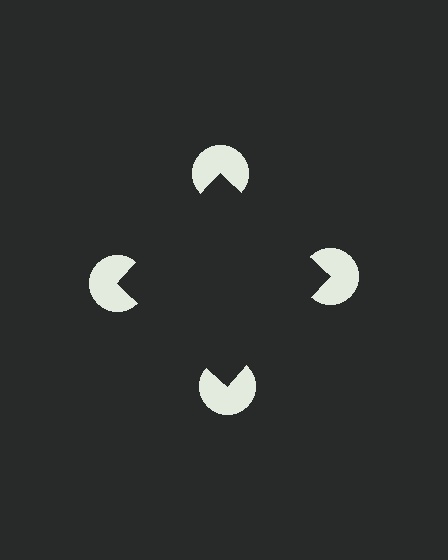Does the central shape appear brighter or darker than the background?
It typically appears slightly darker than the background, even though no actual brightness change is drawn.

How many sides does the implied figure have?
4 sides.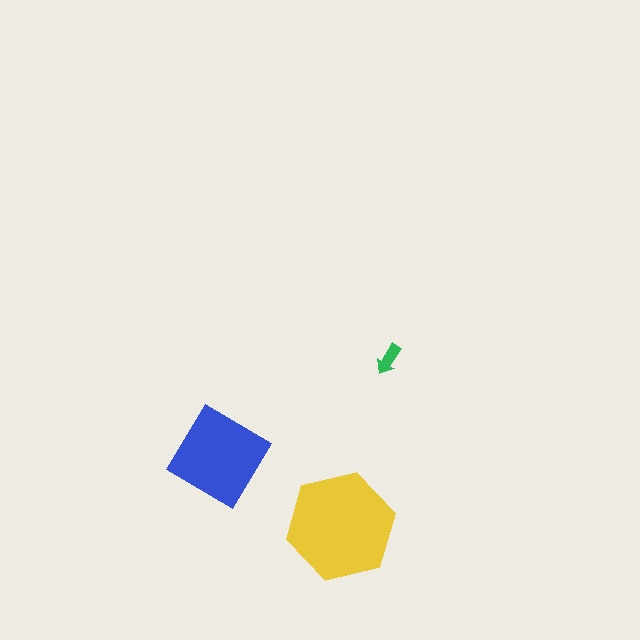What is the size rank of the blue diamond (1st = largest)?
2nd.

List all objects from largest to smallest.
The yellow hexagon, the blue diamond, the green arrow.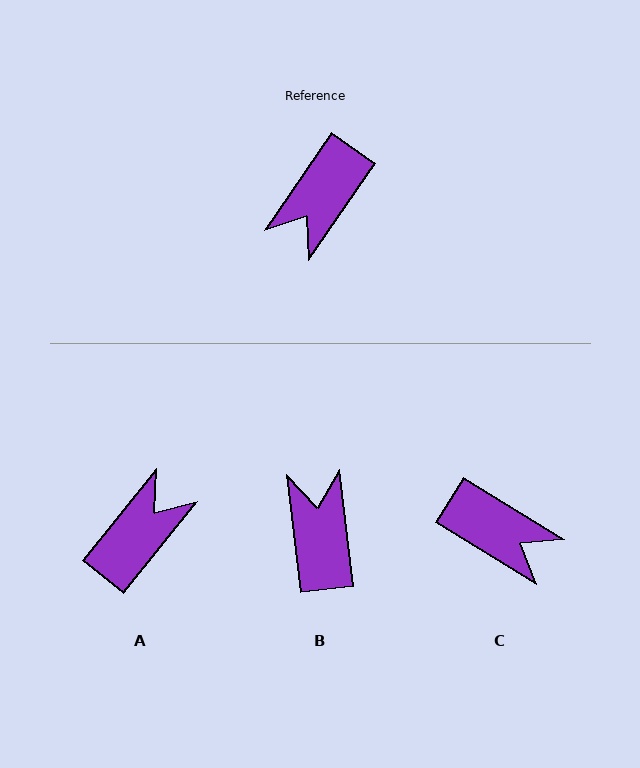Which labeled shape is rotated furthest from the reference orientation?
A, about 176 degrees away.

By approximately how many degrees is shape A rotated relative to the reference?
Approximately 176 degrees counter-clockwise.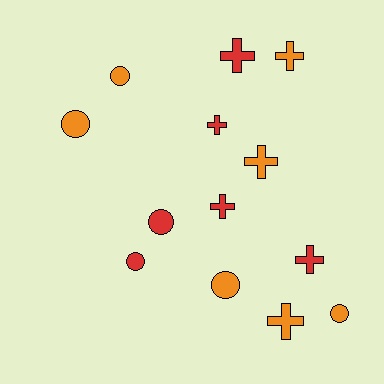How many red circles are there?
There are 2 red circles.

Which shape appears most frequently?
Cross, with 7 objects.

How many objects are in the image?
There are 13 objects.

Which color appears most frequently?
Orange, with 7 objects.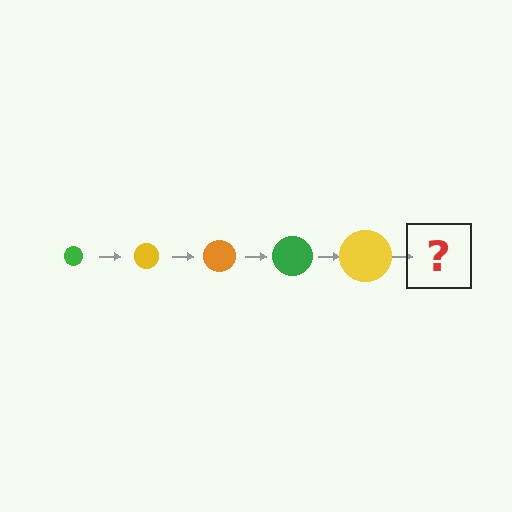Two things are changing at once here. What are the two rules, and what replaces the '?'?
The two rules are that the circle grows larger each step and the color cycles through green, yellow, and orange. The '?' should be an orange circle, larger than the previous one.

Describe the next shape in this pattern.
It should be an orange circle, larger than the previous one.